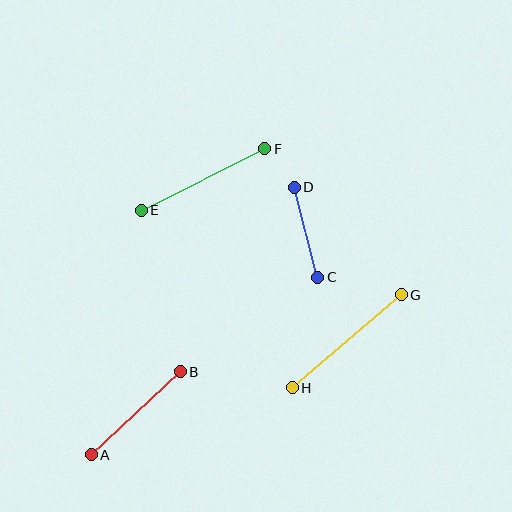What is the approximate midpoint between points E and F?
The midpoint is at approximately (203, 179) pixels.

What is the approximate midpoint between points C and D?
The midpoint is at approximately (306, 232) pixels.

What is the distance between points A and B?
The distance is approximately 122 pixels.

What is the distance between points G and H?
The distance is approximately 144 pixels.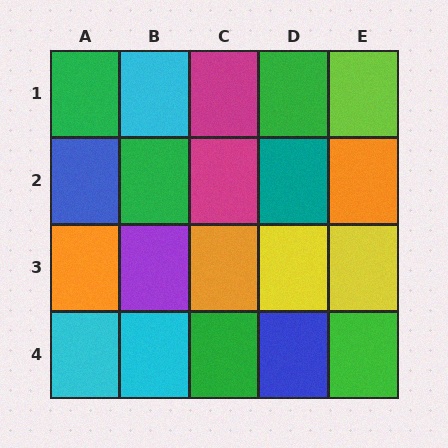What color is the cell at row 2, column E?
Orange.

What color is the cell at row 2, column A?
Blue.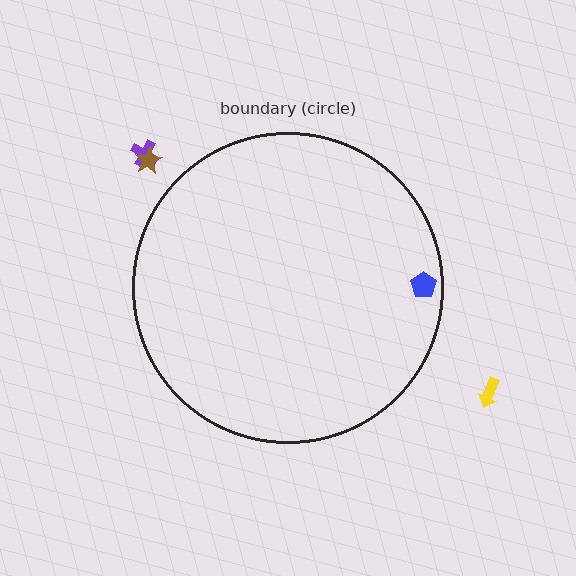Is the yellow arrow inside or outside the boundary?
Outside.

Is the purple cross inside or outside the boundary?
Outside.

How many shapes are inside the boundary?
1 inside, 3 outside.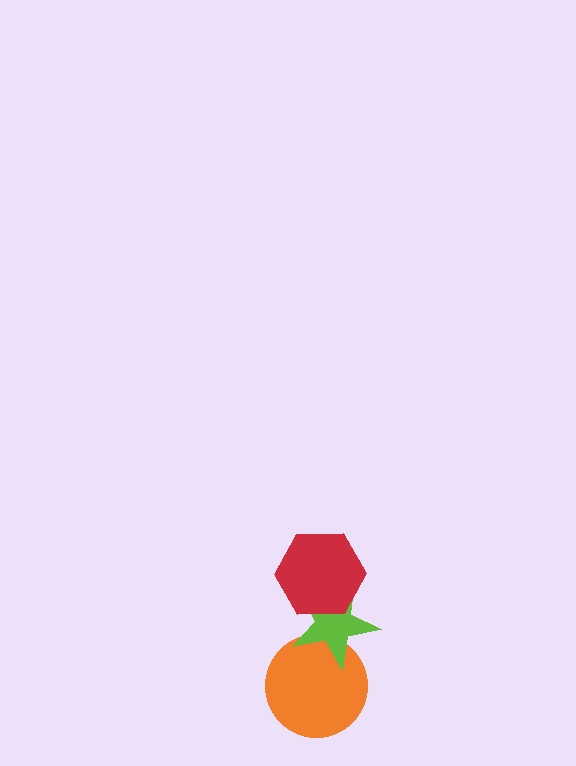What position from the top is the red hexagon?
The red hexagon is 1st from the top.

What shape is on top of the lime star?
The red hexagon is on top of the lime star.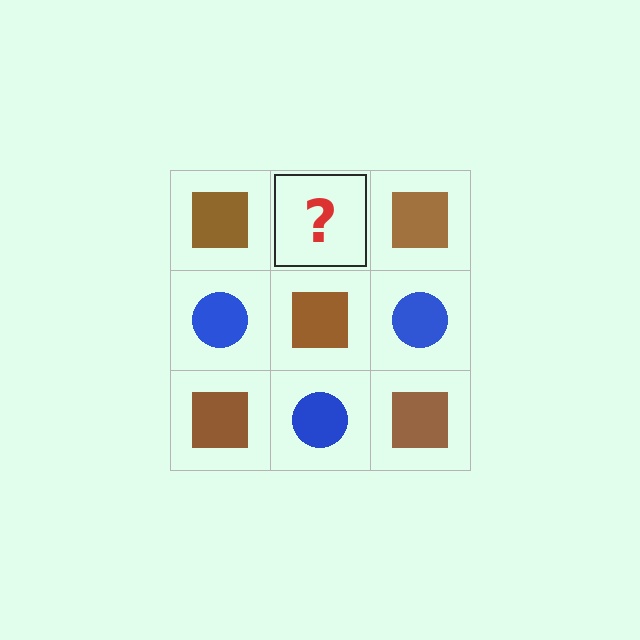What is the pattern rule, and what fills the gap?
The rule is that it alternates brown square and blue circle in a checkerboard pattern. The gap should be filled with a blue circle.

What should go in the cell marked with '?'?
The missing cell should contain a blue circle.